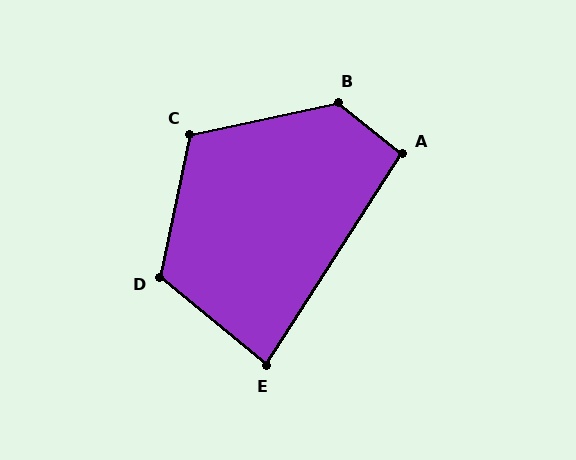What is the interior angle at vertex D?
Approximately 117 degrees (obtuse).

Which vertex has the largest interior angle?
B, at approximately 129 degrees.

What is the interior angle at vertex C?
Approximately 114 degrees (obtuse).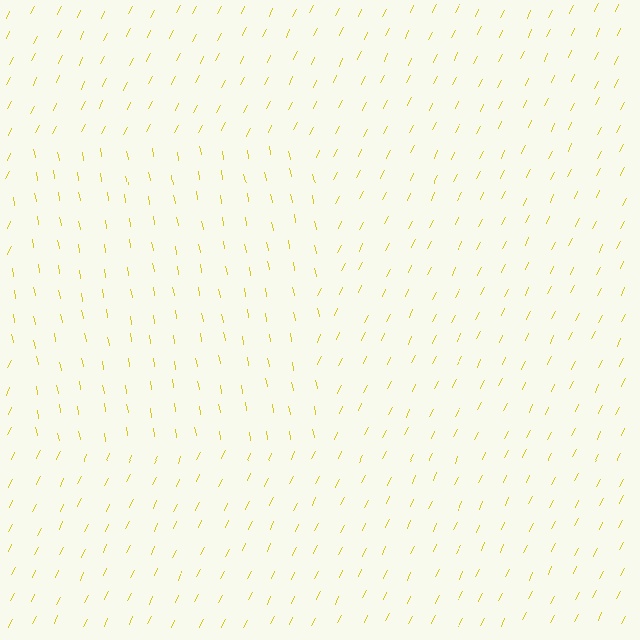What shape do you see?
I see a rectangle.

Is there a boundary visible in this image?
Yes, there is a texture boundary formed by a change in line orientation.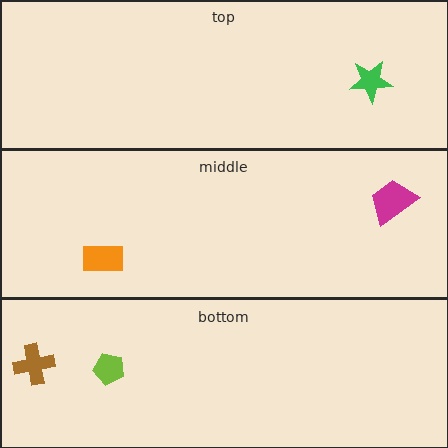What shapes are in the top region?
The green star.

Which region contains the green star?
The top region.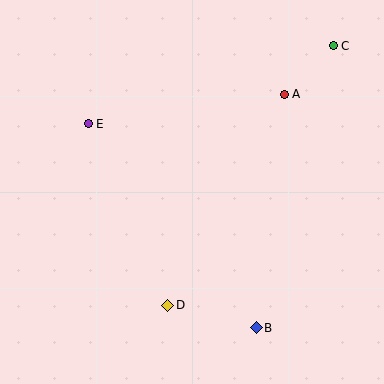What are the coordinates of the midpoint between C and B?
The midpoint between C and B is at (295, 187).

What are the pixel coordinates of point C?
Point C is at (333, 46).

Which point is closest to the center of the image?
Point D at (168, 305) is closest to the center.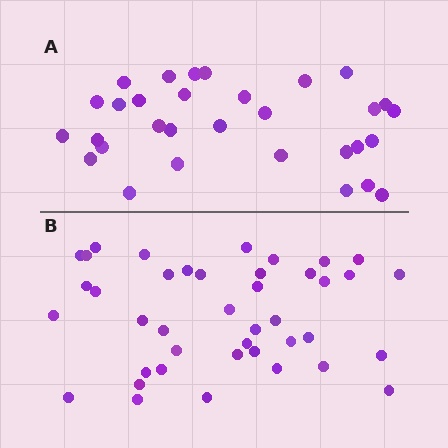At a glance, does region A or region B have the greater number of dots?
Region B (the bottom region) has more dots.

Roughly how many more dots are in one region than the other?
Region B has roughly 10 or so more dots than region A.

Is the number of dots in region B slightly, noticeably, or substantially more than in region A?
Region B has noticeably more, but not dramatically so. The ratio is roughly 1.3 to 1.